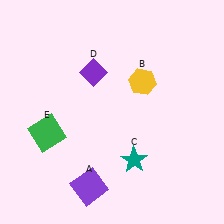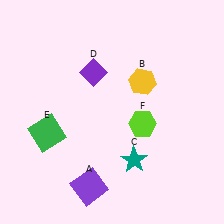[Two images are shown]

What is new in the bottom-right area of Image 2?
A lime hexagon (F) was added in the bottom-right area of Image 2.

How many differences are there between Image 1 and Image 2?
There is 1 difference between the two images.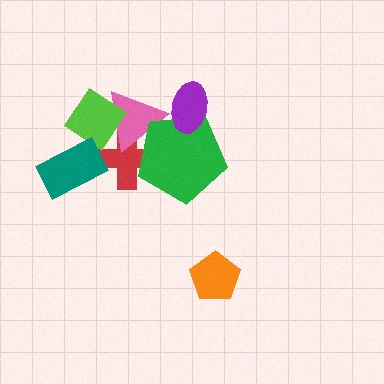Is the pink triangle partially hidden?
Yes, it is partially covered by another shape.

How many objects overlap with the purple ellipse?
1 object overlaps with the purple ellipse.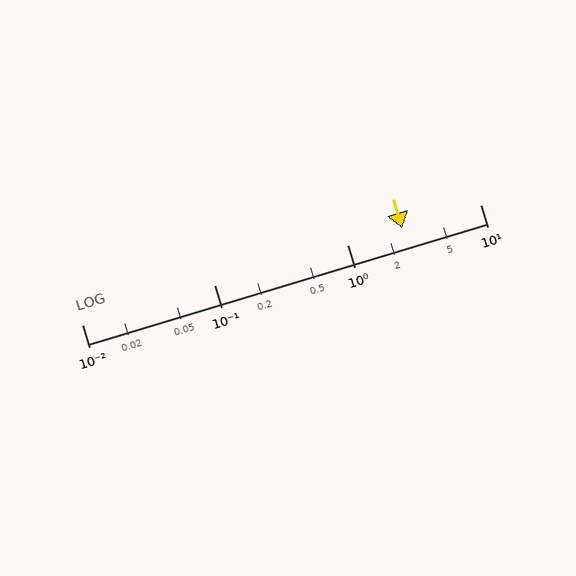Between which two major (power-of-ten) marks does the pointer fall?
The pointer is between 1 and 10.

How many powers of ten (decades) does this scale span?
The scale spans 3 decades, from 0.01 to 10.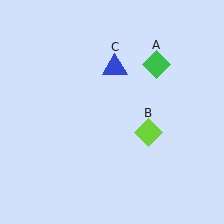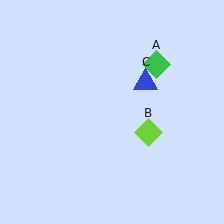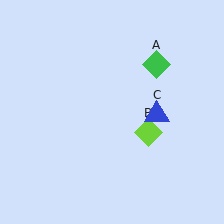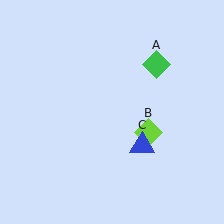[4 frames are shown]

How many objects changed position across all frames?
1 object changed position: blue triangle (object C).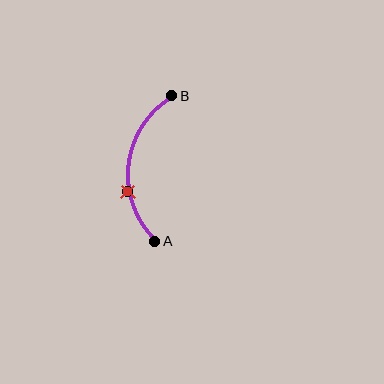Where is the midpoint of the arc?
The arc midpoint is the point on the curve farthest from the straight line joining A and B. It sits to the left of that line.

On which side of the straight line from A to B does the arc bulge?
The arc bulges to the left of the straight line connecting A and B.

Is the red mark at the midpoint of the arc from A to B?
No. The red mark lies on the arc but is closer to endpoint A. The arc midpoint would be at the point on the curve equidistant along the arc from both A and B.